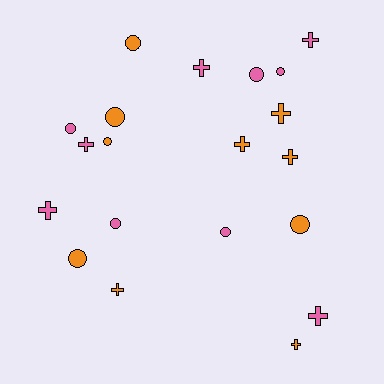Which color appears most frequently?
Orange, with 10 objects.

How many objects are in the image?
There are 20 objects.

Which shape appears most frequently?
Cross, with 10 objects.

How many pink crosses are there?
There are 5 pink crosses.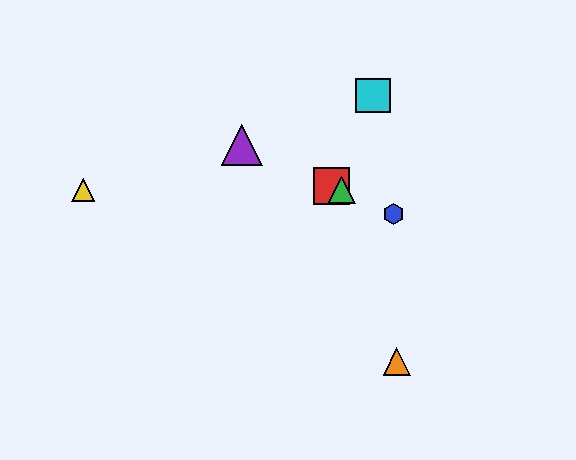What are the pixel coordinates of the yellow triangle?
The yellow triangle is at (83, 190).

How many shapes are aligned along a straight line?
4 shapes (the red square, the blue hexagon, the green triangle, the purple triangle) are aligned along a straight line.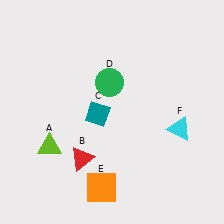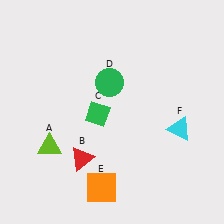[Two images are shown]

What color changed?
The diamond (C) changed from teal in Image 1 to green in Image 2.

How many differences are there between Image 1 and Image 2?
There is 1 difference between the two images.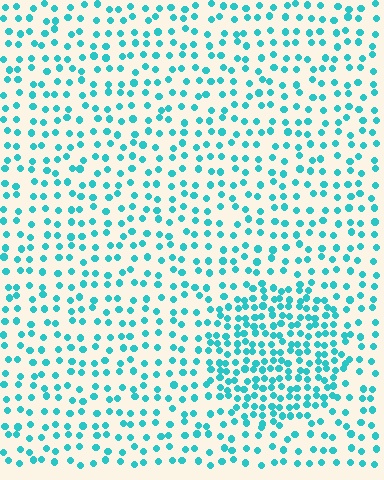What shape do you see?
I see a circle.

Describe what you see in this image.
The image contains small cyan elements arranged at two different densities. A circle-shaped region is visible where the elements are more densely packed than the surrounding area.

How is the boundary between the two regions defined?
The boundary is defined by a change in element density (approximately 2.0x ratio). All elements are the same color, size, and shape.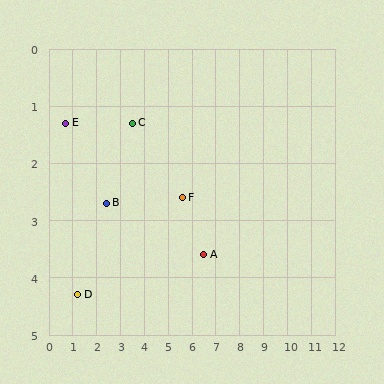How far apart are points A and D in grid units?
Points A and D are about 5.3 grid units apart.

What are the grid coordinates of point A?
Point A is at approximately (6.5, 3.6).